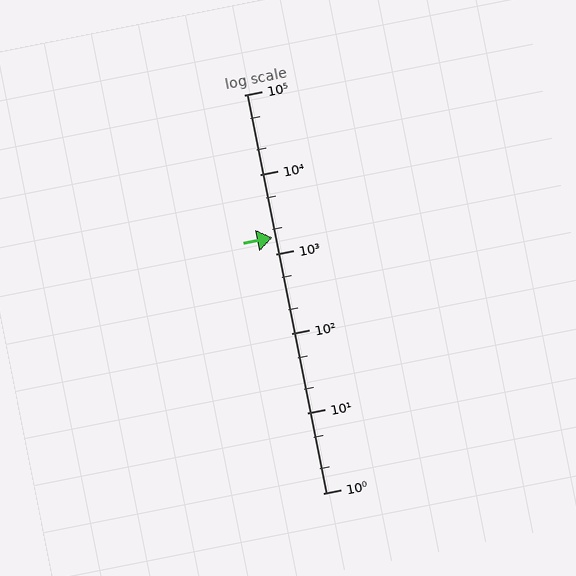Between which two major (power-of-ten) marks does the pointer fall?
The pointer is between 1000 and 10000.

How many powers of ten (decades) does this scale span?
The scale spans 5 decades, from 1 to 100000.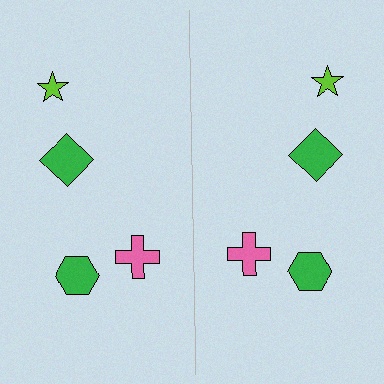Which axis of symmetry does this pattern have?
The pattern has a vertical axis of symmetry running through the center of the image.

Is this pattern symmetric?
Yes, this pattern has bilateral (reflection) symmetry.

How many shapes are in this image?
There are 8 shapes in this image.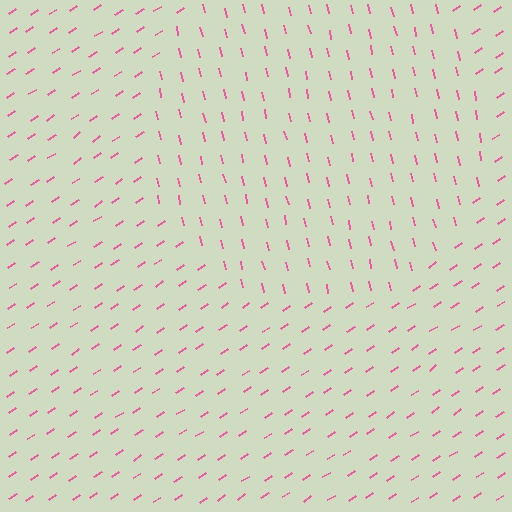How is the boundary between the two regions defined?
The boundary is defined purely by a change in line orientation (approximately 68 degrees difference). All lines are the same color and thickness.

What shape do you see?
I see a circle.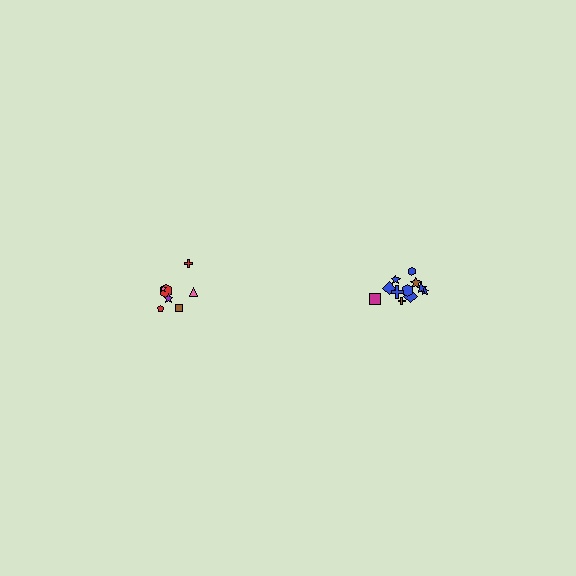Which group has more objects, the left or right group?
The right group.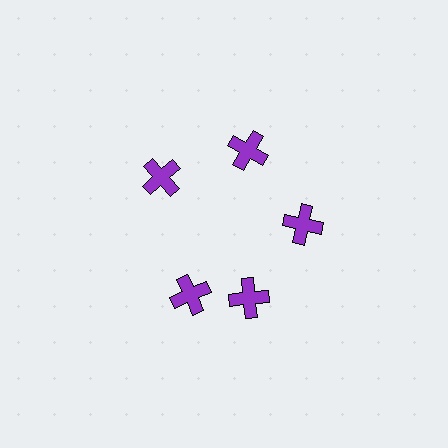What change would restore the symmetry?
The symmetry would be restored by rotating it back into even spacing with its neighbors so that all 5 crosses sit at equal angles and equal distance from the center.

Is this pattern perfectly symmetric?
No. The 5 purple crosses are arranged in a ring, but one element near the 8 o'clock position is rotated out of alignment along the ring, breaking the 5-fold rotational symmetry.